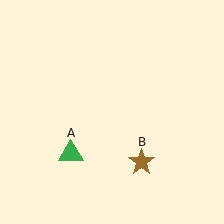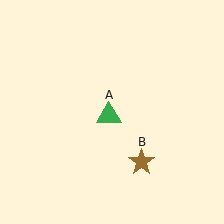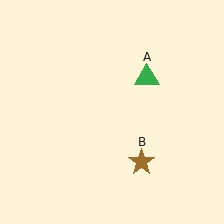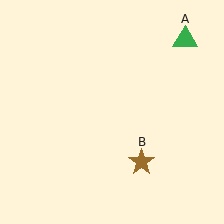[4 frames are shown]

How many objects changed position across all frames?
1 object changed position: green triangle (object A).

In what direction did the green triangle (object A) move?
The green triangle (object A) moved up and to the right.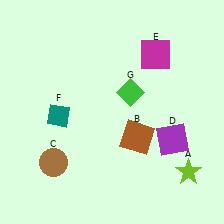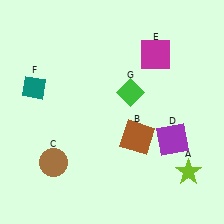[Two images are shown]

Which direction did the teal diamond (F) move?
The teal diamond (F) moved up.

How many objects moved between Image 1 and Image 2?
1 object moved between the two images.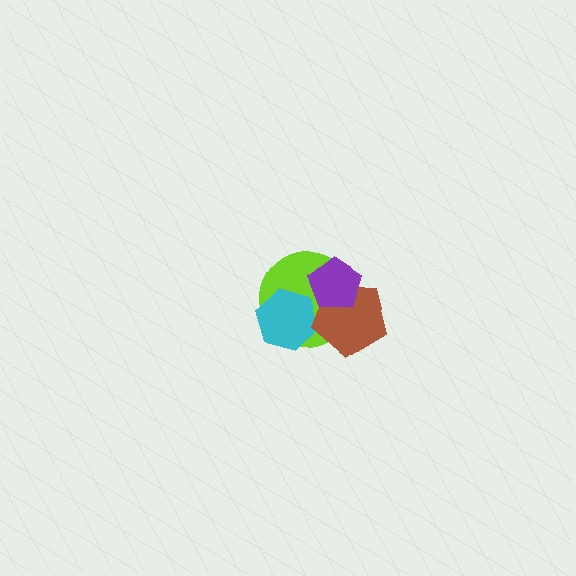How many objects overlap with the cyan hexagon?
2 objects overlap with the cyan hexagon.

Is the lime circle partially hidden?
Yes, it is partially covered by another shape.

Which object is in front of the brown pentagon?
The purple pentagon is in front of the brown pentagon.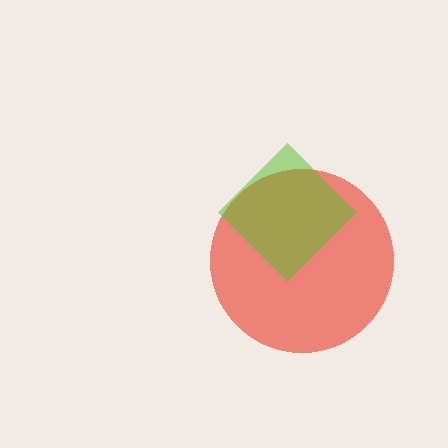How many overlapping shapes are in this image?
There are 2 overlapping shapes in the image.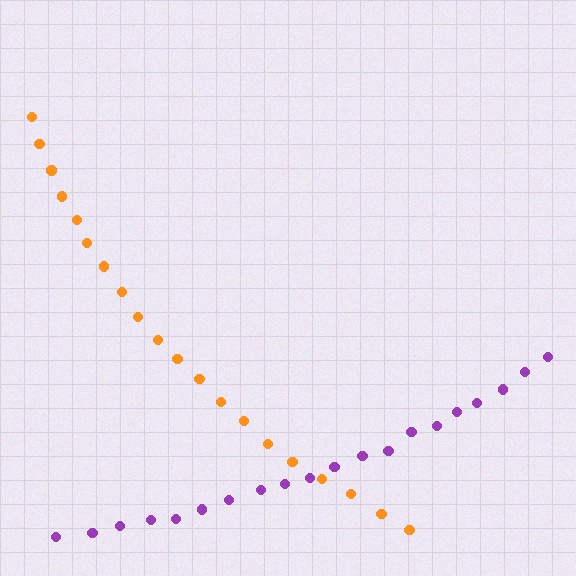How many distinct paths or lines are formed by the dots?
There are 2 distinct paths.